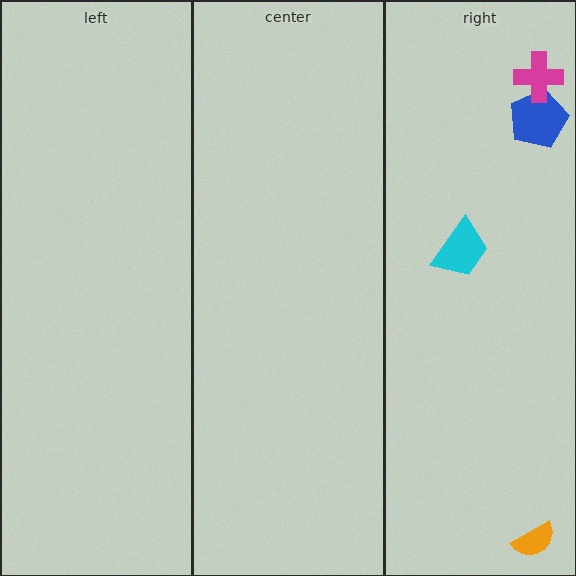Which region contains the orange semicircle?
The right region.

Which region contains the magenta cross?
The right region.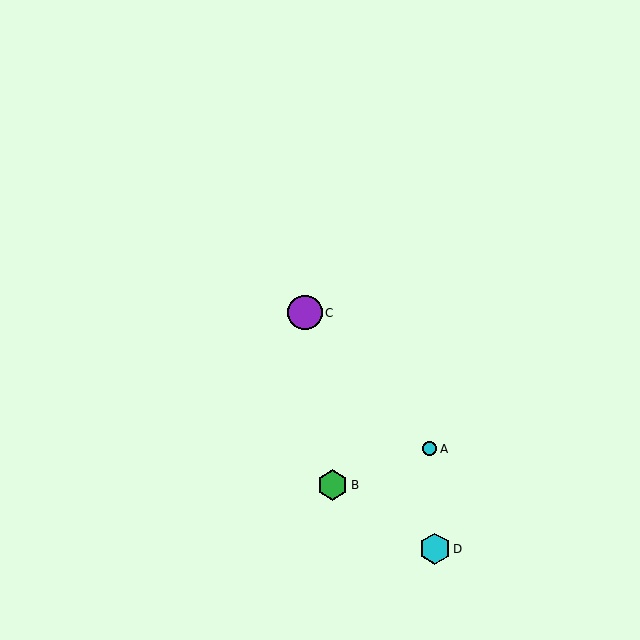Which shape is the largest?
The purple circle (labeled C) is the largest.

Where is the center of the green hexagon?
The center of the green hexagon is at (332, 485).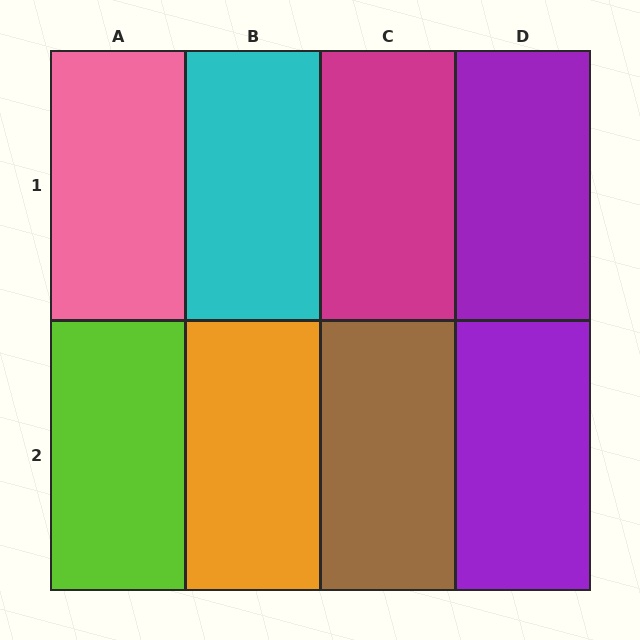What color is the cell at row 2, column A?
Lime.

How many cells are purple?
2 cells are purple.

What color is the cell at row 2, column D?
Purple.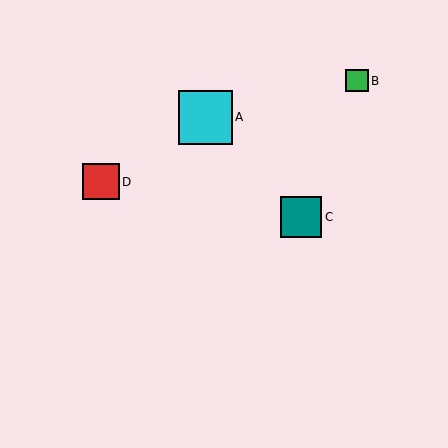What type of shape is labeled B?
Shape B is a green square.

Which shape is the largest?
The cyan square (labeled A) is the largest.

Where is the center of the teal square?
The center of the teal square is at (301, 217).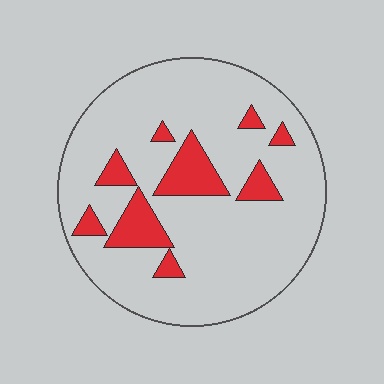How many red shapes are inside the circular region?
9.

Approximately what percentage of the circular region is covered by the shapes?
Approximately 15%.